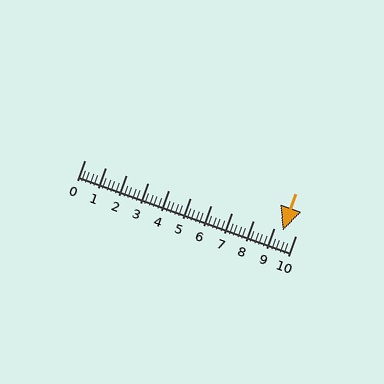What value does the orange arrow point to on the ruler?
The orange arrow points to approximately 9.4.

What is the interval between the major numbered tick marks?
The major tick marks are spaced 1 units apart.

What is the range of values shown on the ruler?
The ruler shows values from 0 to 10.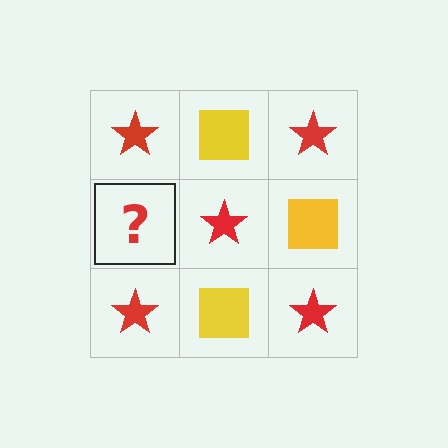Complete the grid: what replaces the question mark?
The question mark should be replaced with a yellow square.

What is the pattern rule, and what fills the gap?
The rule is that it alternates red star and yellow square in a checkerboard pattern. The gap should be filled with a yellow square.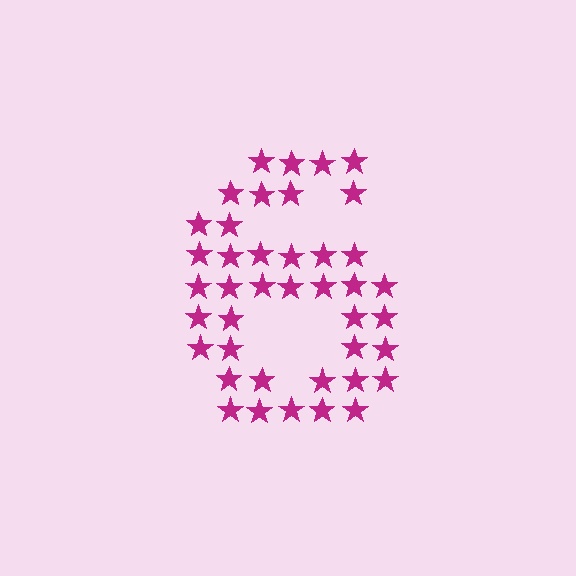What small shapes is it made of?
It is made of small stars.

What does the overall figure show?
The overall figure shows the digit 6.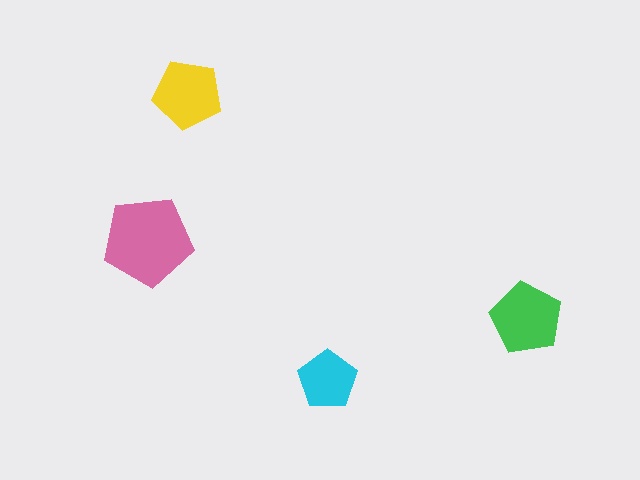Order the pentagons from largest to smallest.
the pink one, the green one, the yellow one, the cyan one.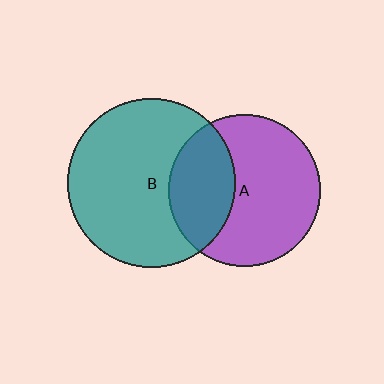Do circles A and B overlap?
Yes.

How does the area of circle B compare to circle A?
Approximately 1.2 times.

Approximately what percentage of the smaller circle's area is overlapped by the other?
Approximately 35%.